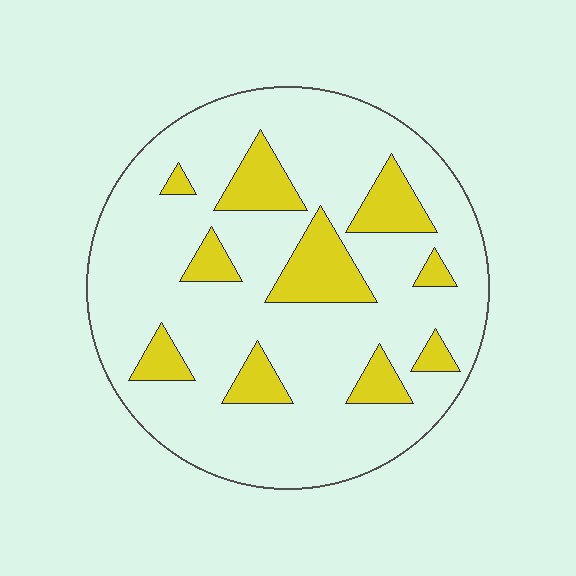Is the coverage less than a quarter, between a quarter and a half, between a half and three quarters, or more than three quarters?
Less than a quarter.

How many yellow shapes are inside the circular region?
10.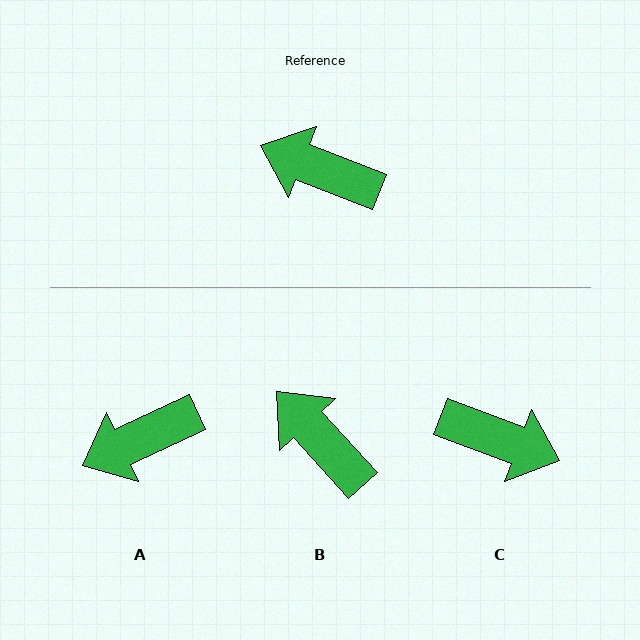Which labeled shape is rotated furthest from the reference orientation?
C, about 179 degrees away.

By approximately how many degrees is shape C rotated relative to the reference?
Approximately 179 degrees clockwise.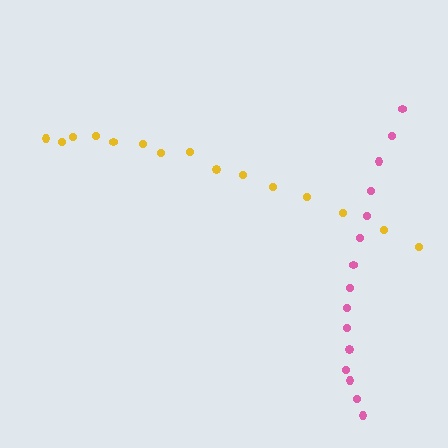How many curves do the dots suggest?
There are 2 distinct paths.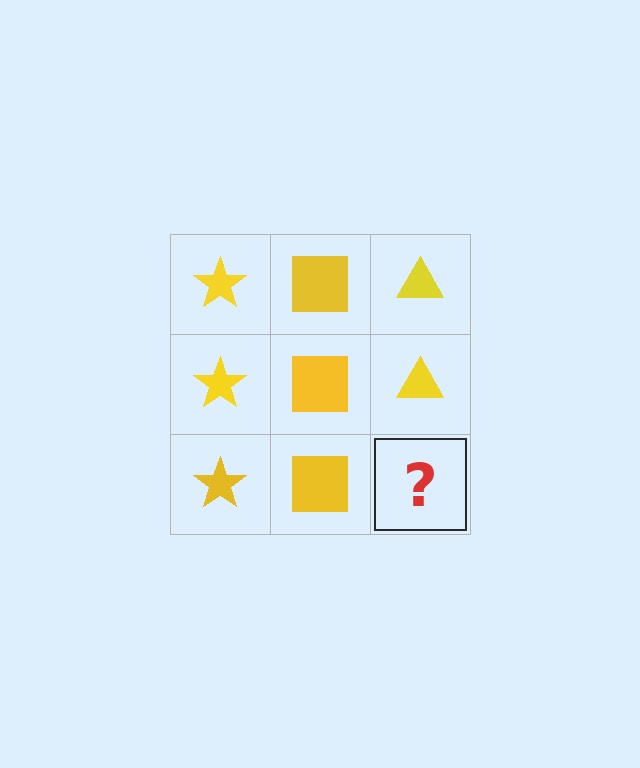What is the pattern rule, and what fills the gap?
The rule is that each column has a consistent shape. The gap should be filled with a yellow triangle.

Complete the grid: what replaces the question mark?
The question mark should be replaced with a yellow triangle.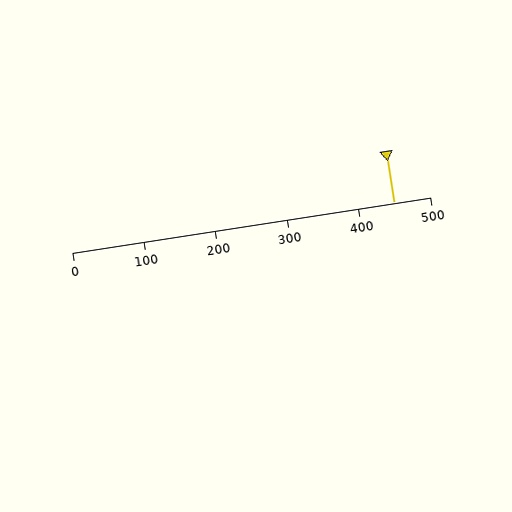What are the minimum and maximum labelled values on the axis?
The axis runs from 0 to 500.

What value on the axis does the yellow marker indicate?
The marker indicates approximately 450.